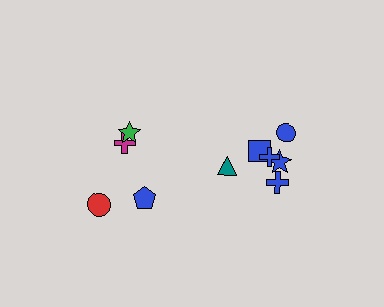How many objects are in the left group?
There are 4 objects.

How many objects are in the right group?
There are 6 objects.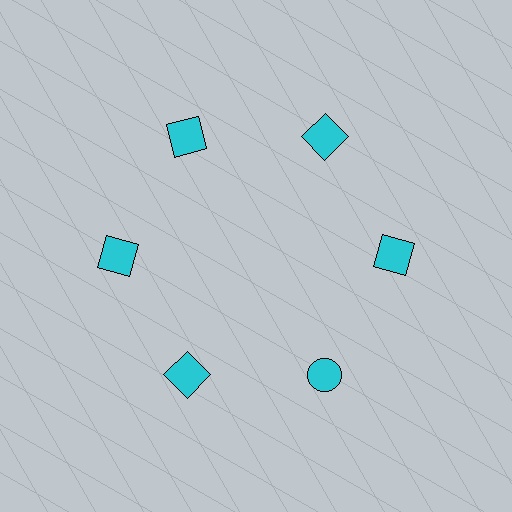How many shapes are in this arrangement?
There are 6 shapes arranged in a ring pattern.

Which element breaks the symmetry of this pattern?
The cyan circle at roughly the 5 o'clock position breaks the symmetry. All other shapes are cyan squares.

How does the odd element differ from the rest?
It has a different shape: circle instead of square.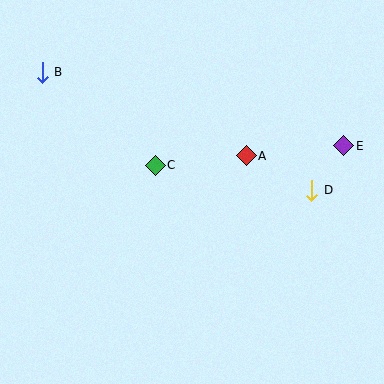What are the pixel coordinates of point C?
Point C is at (155, 165).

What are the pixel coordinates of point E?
Point E is at (344, 146).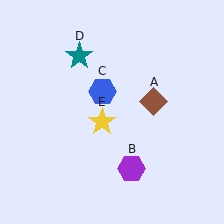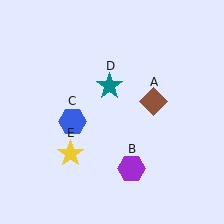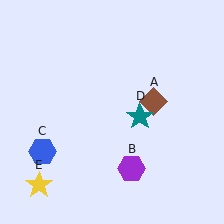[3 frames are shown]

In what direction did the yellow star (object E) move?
The yellow star (object E) moved down and to the left.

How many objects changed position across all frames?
3 objects changed position: blue hexagon (object C), teal star (object D), yellow star (object E).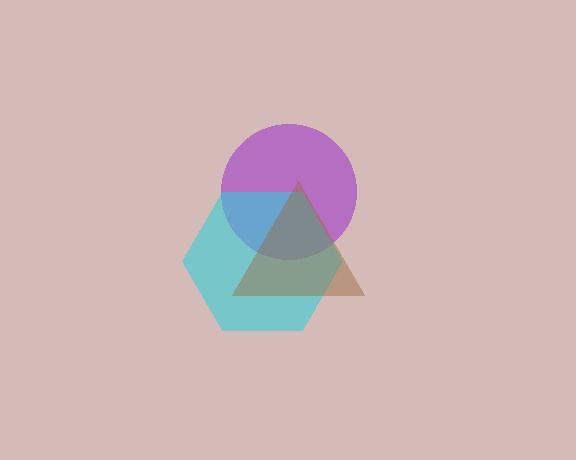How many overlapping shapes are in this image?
There are 3 overlapping shapes in the image.